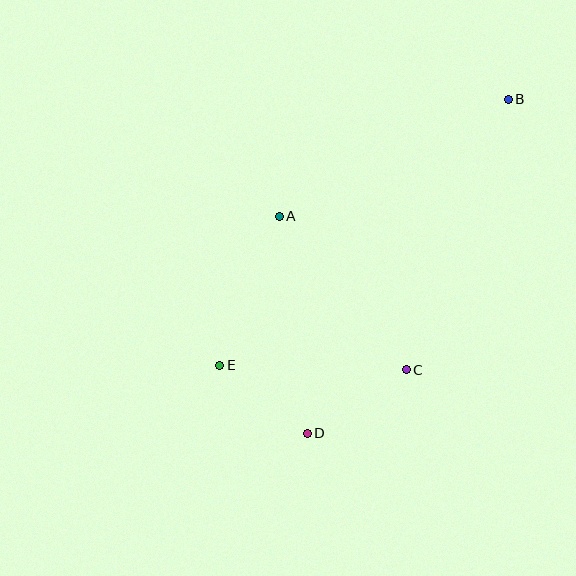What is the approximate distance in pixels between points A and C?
The distance between A and C is approximately 199 pixels.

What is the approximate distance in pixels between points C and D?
The distance between C and D is approximately 118 pixels.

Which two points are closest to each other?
Points D and E are closest to each other.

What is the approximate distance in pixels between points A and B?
The distance between A and B is approximately 257 pixels.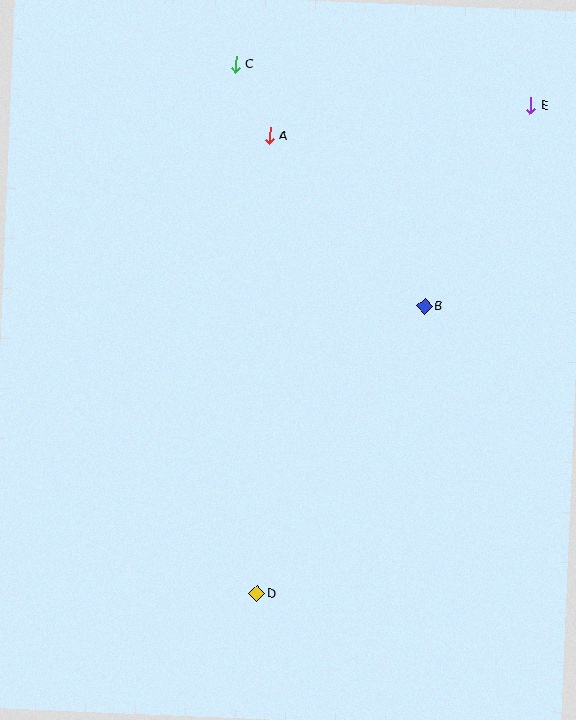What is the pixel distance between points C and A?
The distance between C and A is 79 pixels.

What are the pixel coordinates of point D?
Point D is at (257, 593).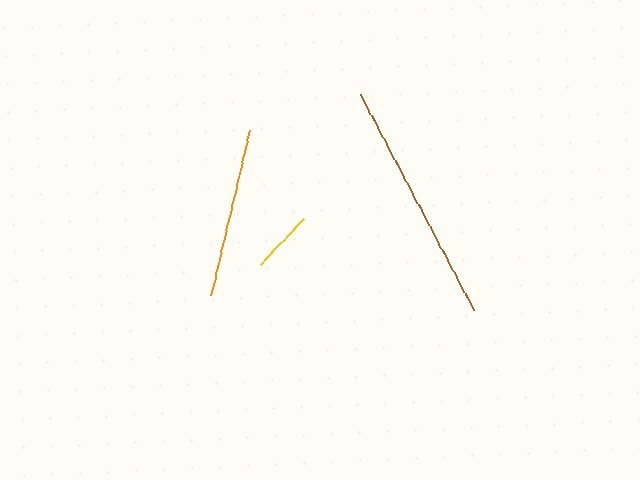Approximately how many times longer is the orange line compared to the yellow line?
The orange line is approximately 2.7 times the length of the yellow line.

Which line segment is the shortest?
The yellow line is the shortest at approximately 63 pixels.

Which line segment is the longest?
The brown line is the longest at approximately 244 pixels.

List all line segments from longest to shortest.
From longest to shortest: brown, orange, yellow.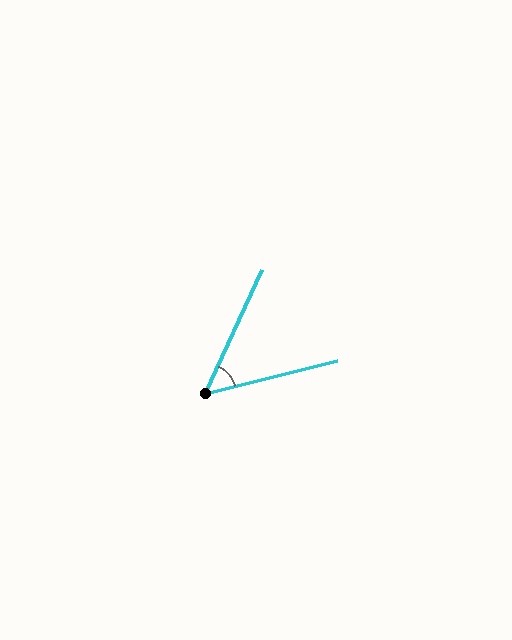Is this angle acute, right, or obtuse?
It is acute.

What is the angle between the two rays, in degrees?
Approximately 51 degrees.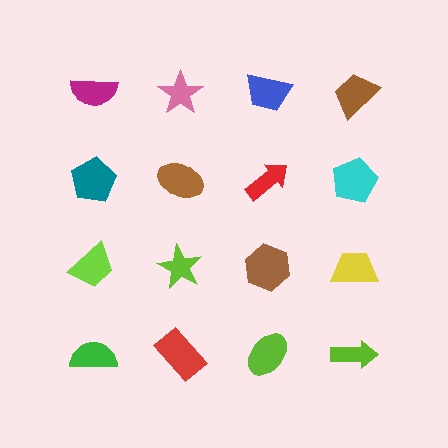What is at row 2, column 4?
A cyan pentagon.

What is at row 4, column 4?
A lime arrow.